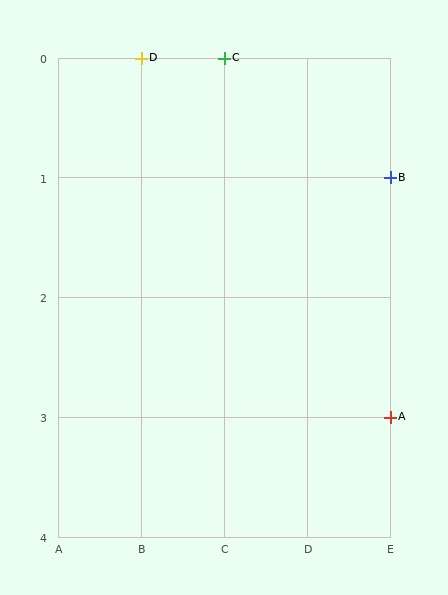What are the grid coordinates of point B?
Point B is at grid coordinates (E, 1).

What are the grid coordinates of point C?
Point C is at grid coordinates (C, 0).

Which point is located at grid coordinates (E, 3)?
Point A is at (E, 3).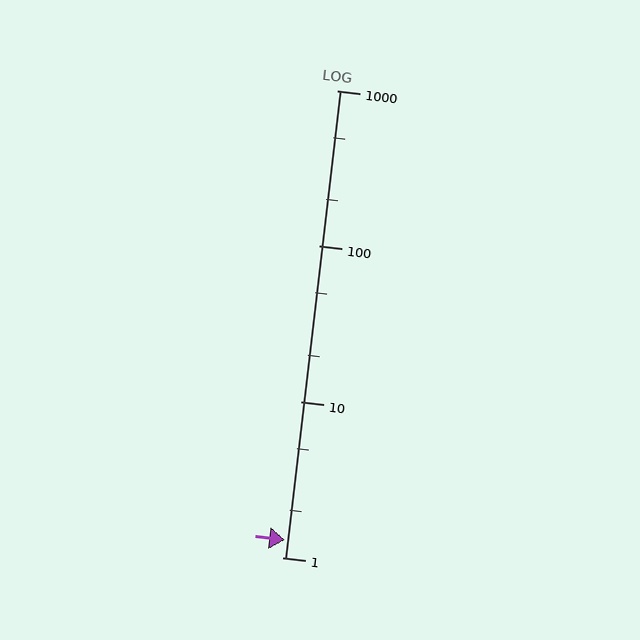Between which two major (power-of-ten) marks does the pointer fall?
The pointer is between 1 and 10.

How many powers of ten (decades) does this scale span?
The scale spans 3 decades, from 1 to 1000.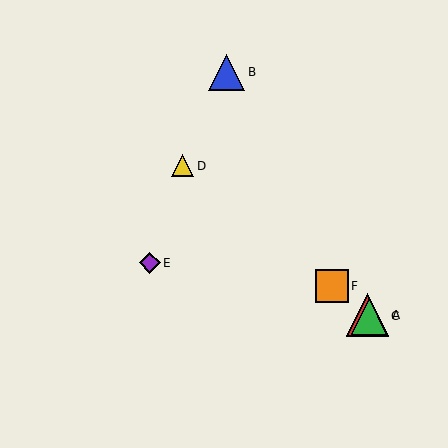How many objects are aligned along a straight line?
4 objects (A, C, D, F) are aligned along a straight line.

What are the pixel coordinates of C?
Object C is at (369, 316).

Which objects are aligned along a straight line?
Objects A, C, D, F are aligned along a straight line.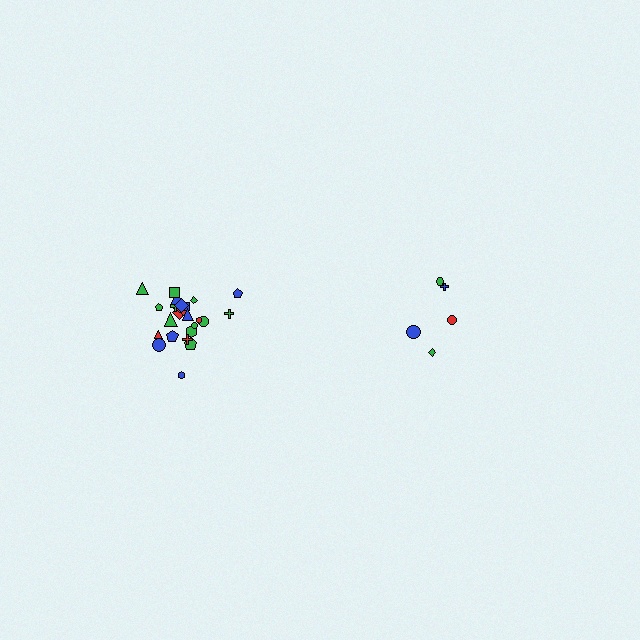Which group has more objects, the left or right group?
The left group.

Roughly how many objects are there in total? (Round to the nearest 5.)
Roughly 30 objects in total.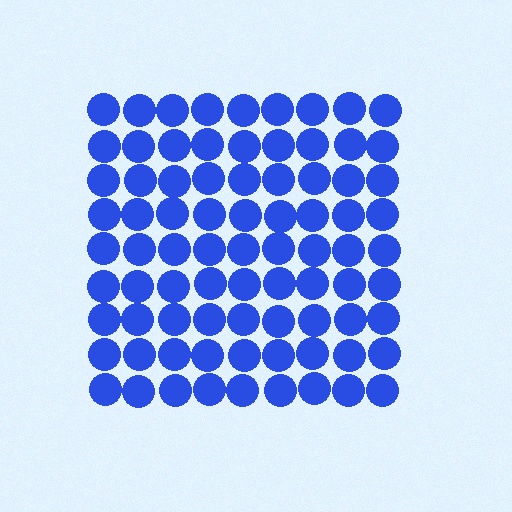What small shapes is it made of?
It is made of small circles.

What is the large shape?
The large shape is a square.